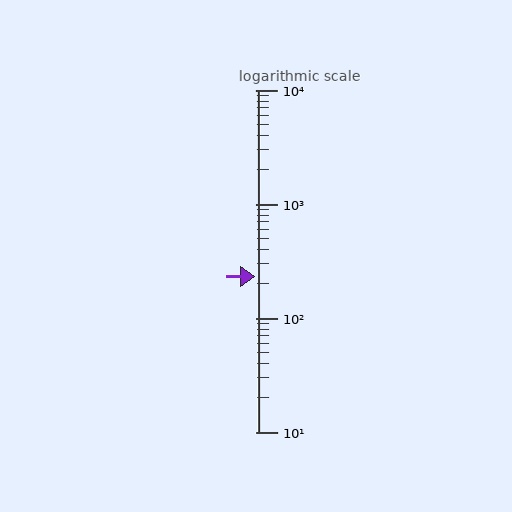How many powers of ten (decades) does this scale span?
The scale spans 3 decades, from 10 to 10000.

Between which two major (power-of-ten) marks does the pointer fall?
The pointer is between 100 and 1000.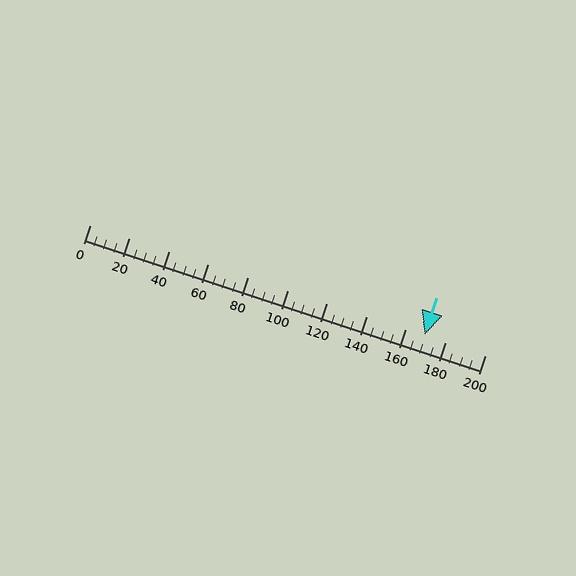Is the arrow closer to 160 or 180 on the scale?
The arrow is closer to 160.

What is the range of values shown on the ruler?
The ruler shows values from 0 to 200.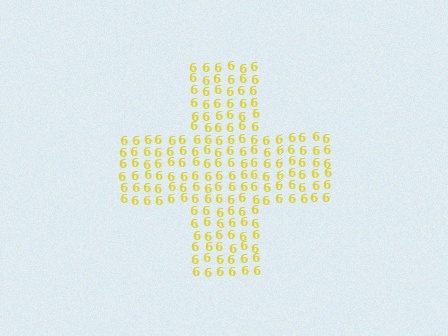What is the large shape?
The large shape is a cross.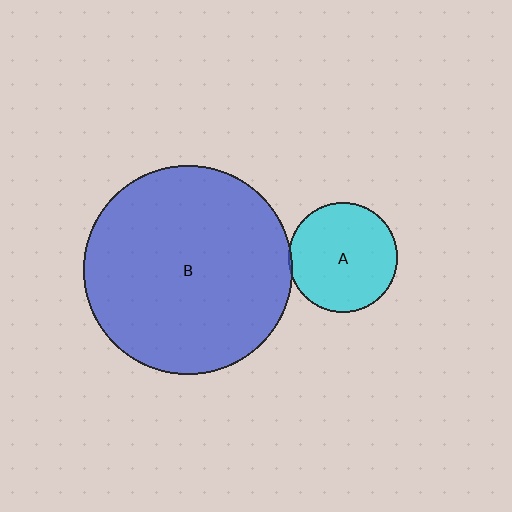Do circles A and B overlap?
Yes.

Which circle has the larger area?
Circle B (blue).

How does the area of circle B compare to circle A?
Approximately 3.6 times.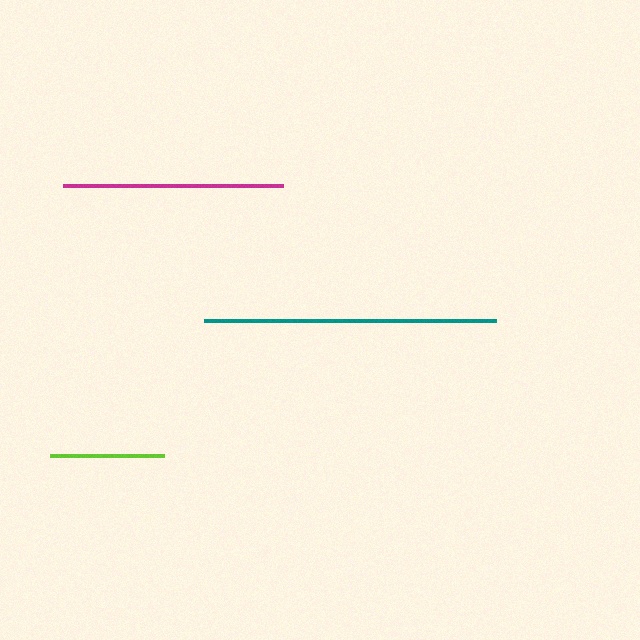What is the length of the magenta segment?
The magenta segment is approximately 220 pixels long.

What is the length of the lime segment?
The lime segment is approximately 114 pixels long.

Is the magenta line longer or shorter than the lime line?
The magenta line is longer than the lime line.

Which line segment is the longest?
The teal line is the longest at approximately 292 pixels.